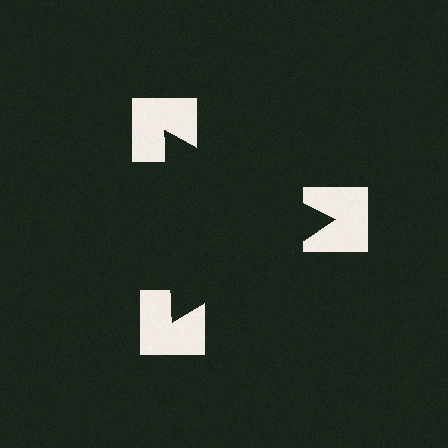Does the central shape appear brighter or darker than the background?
It typically appears slightly darker than the background, even though no actual brightness change is drawn.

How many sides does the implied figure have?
3 sides.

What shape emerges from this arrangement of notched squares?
An illusory triangle — its edges are inferred from the aligned wedge cuts in the notched squares, not physically drawn.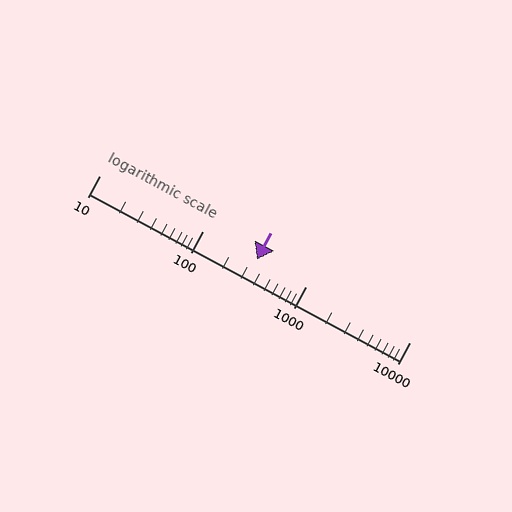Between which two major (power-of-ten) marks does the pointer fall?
The pointer is between 100 and 1000.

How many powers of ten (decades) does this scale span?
The scale spans 3 decades, from 10 to 10000.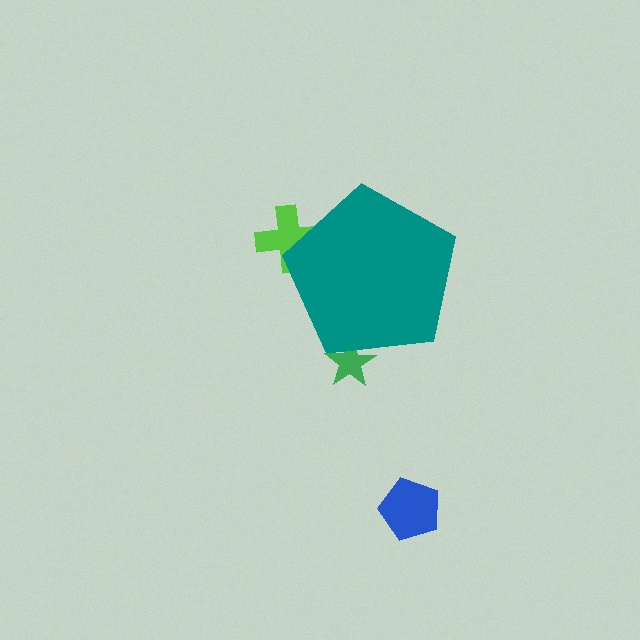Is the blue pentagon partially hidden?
No, the blue pentagon is fully visible.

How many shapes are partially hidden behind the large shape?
2 shapes are partially hidden.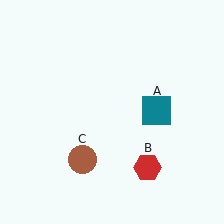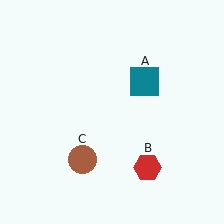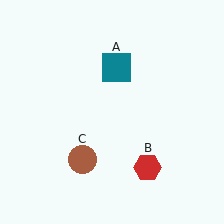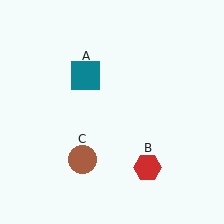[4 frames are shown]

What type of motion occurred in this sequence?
The teal square (object A) rotated counterclockwise around the center of the scene.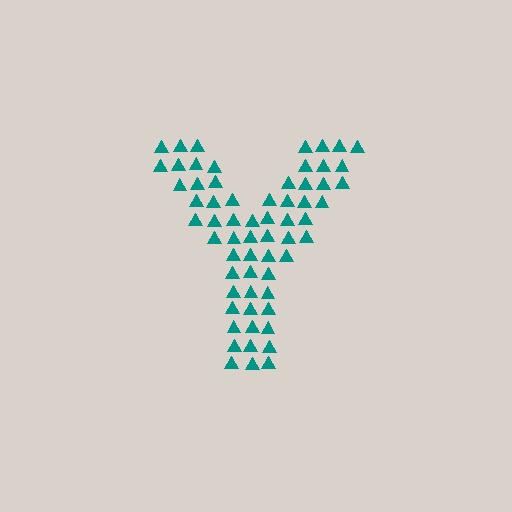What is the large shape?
The large shape is the letter Y.